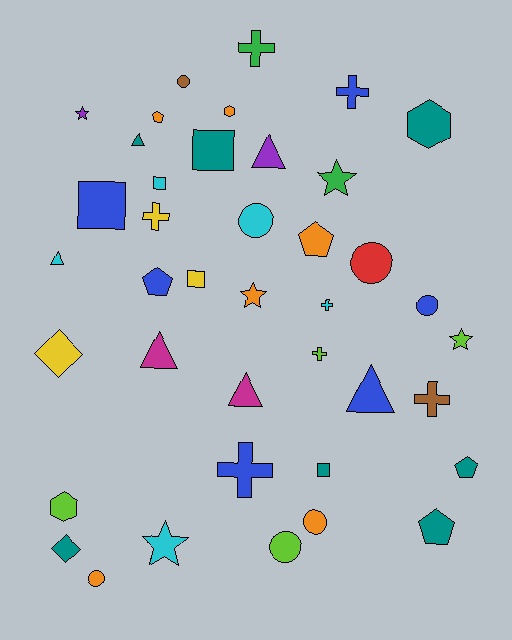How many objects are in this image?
There are 40 objects.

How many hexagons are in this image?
There are 3 hexagons.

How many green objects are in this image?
There are 2 green objects.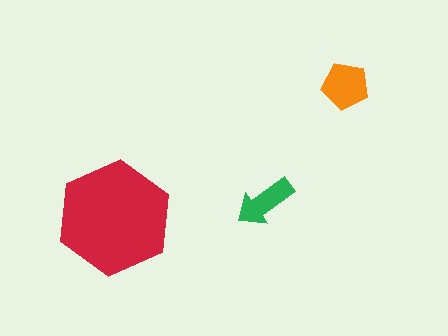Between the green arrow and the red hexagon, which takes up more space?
The red hexagon.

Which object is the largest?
The red hexagon.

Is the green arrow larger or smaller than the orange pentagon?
Smaller.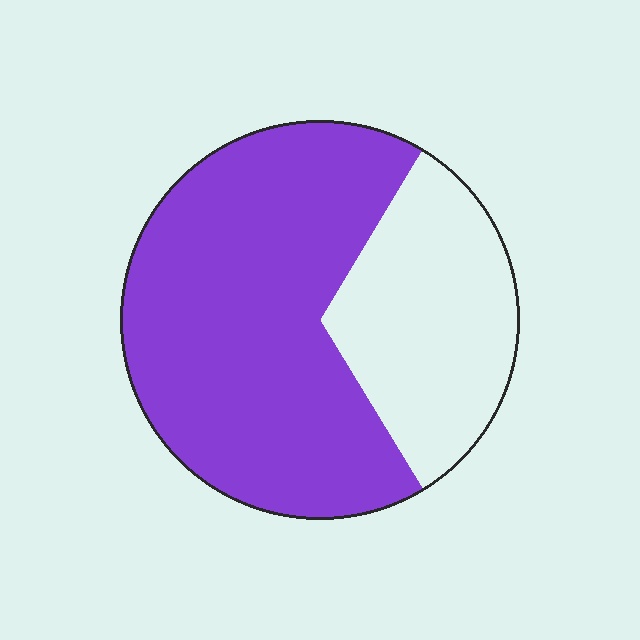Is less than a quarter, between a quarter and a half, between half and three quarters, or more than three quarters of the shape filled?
Between half and three quarters.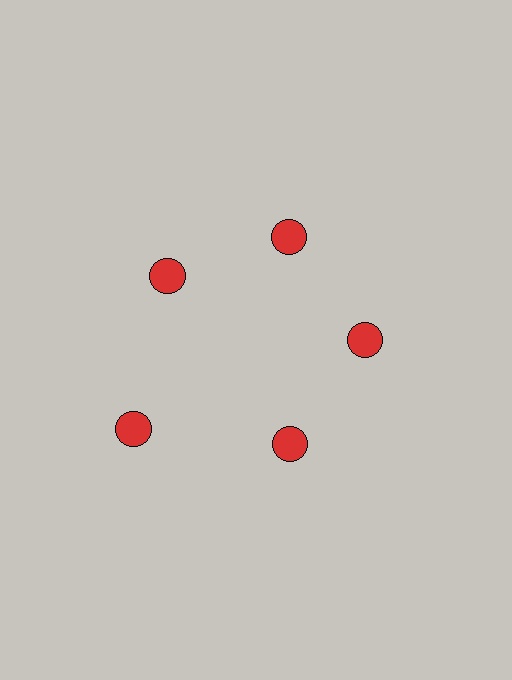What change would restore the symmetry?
The symmetry would be restored by moving it inward, back onto the ring so that all 5 circles sit at equal angles and equal distance from the center.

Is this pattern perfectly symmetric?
No. The 5 red circles are arranged in a ring, but one element near the 8 o'clock position is pushed outward from the center, breaking the 5-fold rotational symmetry.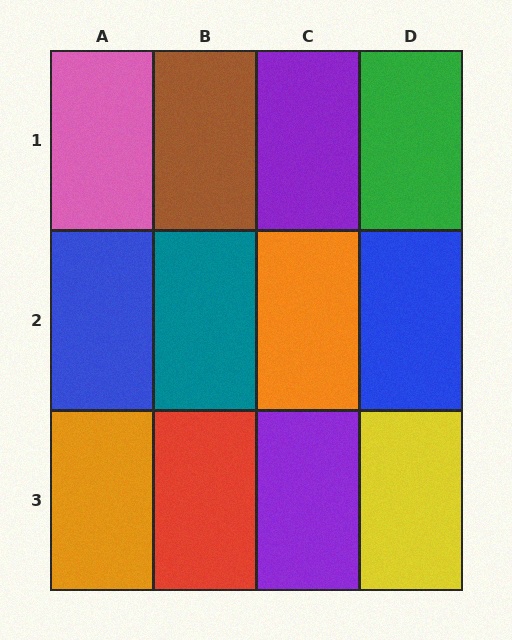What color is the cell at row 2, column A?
Blue.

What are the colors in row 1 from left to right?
Pink, brown, purple, green.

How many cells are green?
1 cell is green.